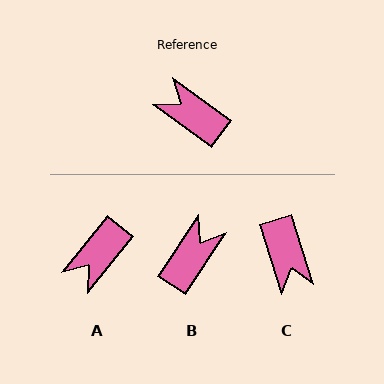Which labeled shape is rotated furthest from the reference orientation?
C, about 144 degrees away.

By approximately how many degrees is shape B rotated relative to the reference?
Approximately 87 degrees clockwise.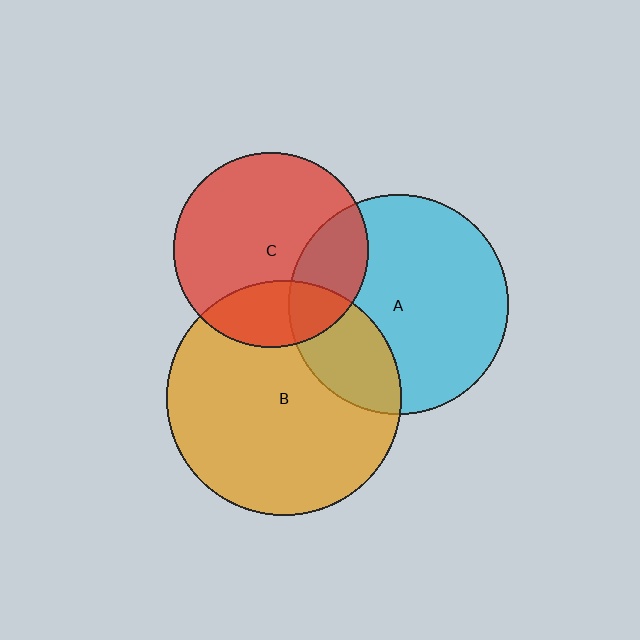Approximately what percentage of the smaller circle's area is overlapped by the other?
Approximately 25%.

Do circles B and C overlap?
Yes.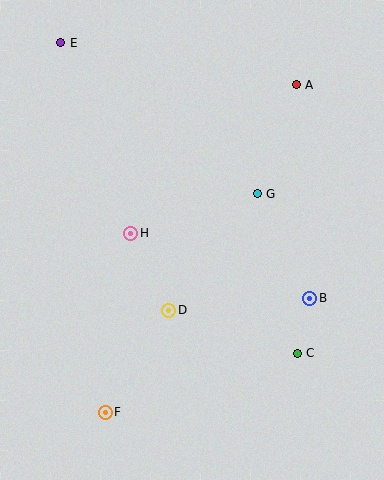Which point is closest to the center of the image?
Point H at (131, 233) is closest to the center.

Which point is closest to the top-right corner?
Point A is closest to the top-right corner.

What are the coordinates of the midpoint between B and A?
The midpoint between B and A is at (303, 192).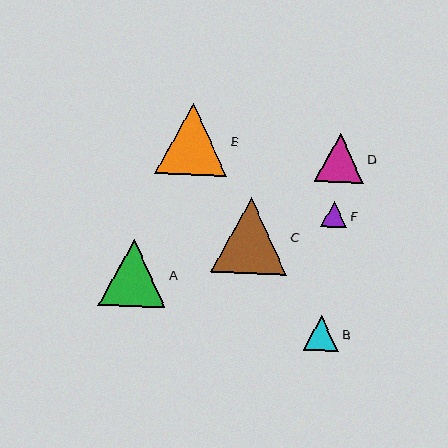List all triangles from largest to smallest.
From largest to smallest: C, E, A, D, B, F.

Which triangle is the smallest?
Triangle F is the smallest with a size of approximately 26 pixels.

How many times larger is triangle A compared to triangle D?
Triangle A is approximately 1.3 times the size of triangle D.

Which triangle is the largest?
Triangle C is the largest with a size of approximately 76 pixels.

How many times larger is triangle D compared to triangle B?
Triangle D is approximately 1.4 times the size of triangle B.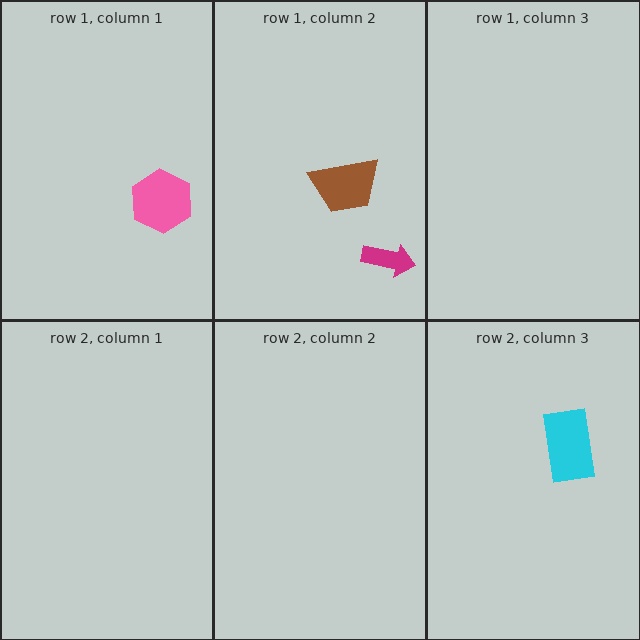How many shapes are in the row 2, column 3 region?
1.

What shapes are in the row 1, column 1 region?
The pink hexagon.